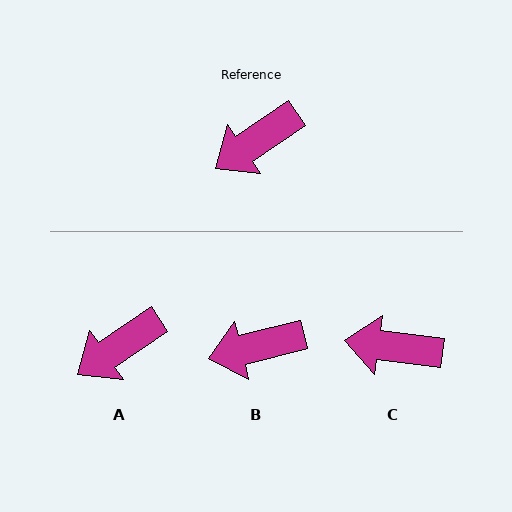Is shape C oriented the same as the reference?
No, it is off by about 42 degrees.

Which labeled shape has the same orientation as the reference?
A.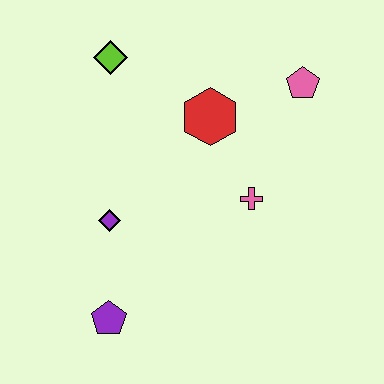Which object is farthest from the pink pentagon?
The purple pentagon is farthest from the pink pentagon.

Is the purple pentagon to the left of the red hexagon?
Yes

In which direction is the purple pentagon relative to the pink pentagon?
The purple pentagon is below the pink pentagon.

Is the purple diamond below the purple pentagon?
No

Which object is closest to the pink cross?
The red hexagon is closest to the pink cross.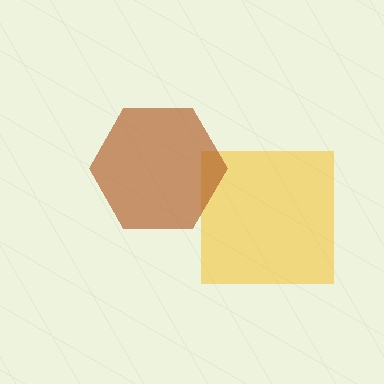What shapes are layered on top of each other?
The layered shapes are: a yellow square, a brown hexagon.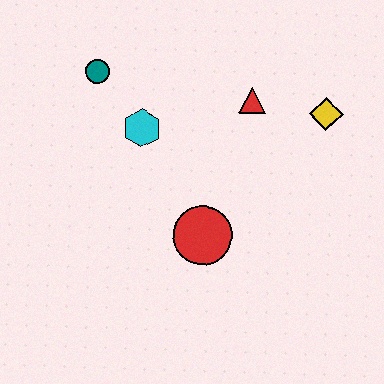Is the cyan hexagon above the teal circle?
No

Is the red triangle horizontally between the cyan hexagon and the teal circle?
No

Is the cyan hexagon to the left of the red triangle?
Yes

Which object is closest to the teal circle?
The cyan hexagon is closest to the teal circle.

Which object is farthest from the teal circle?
The yellow diamond is farthest from the teal circle.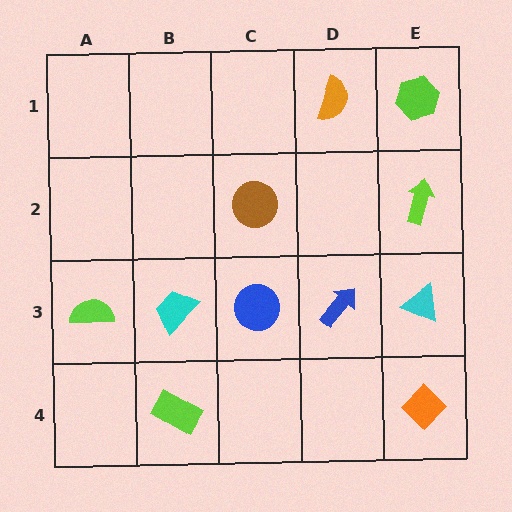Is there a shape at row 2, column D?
No, that cell is empty.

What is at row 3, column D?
A blue arrow.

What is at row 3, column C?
A blue circle.